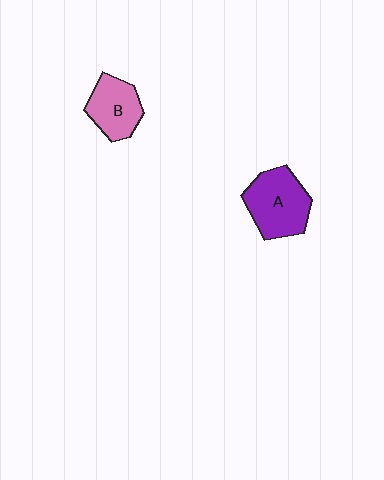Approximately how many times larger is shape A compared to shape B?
Approximately 1.3 times.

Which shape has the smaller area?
Shape B (pink).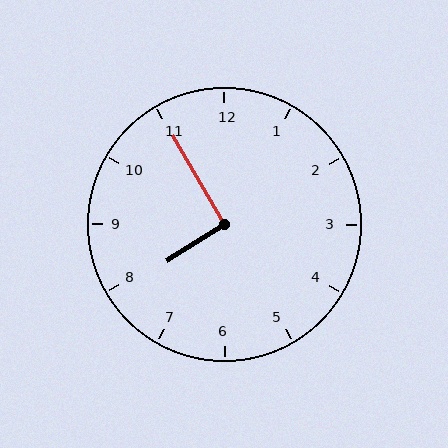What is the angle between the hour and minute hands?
Approximately 92 degrees.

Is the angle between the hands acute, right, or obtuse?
It is right.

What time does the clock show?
7:55.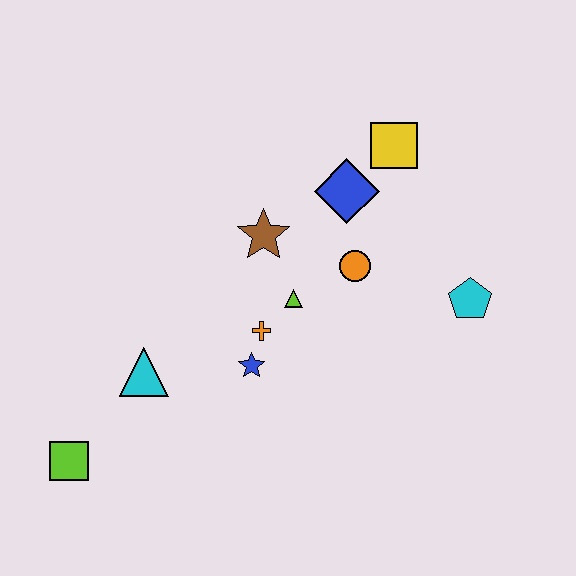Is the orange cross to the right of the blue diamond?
No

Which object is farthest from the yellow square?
The lime square is farthest from the yellow square.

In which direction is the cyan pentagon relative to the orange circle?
The cyan pentagon is to the right of the orange circle.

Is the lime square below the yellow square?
Yes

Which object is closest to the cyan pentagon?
The orange circle is closest to the cyan pentagon.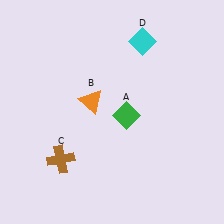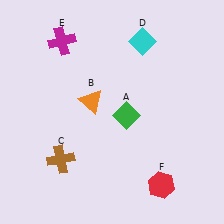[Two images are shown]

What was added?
A magenta cross (E), a red hexagon (F) were added in Image 2.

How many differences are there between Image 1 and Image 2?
There are 2 differences between the two images.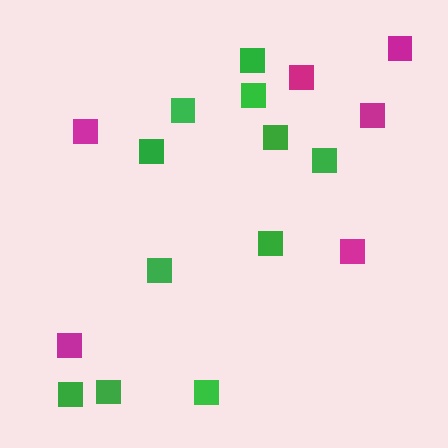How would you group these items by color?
There are 2 groups: one group of magenta squares (6) and one group of green squares (11).